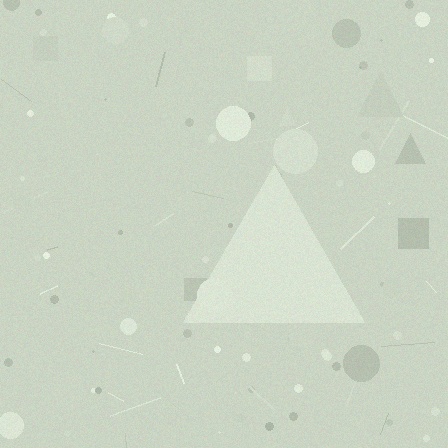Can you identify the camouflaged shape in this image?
The camouflaged shape is a triangle.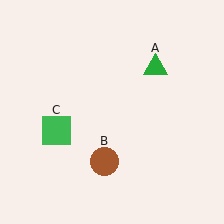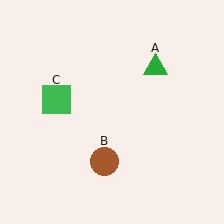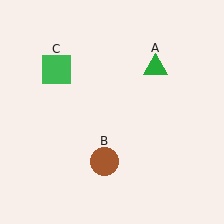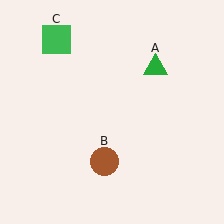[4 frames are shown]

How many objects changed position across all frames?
1 object changed position: green square (object C).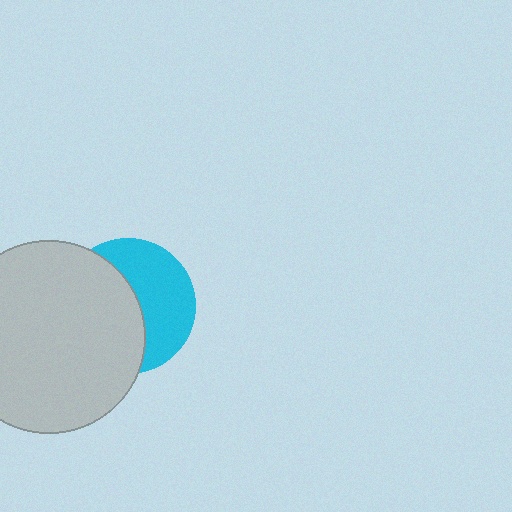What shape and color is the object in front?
The object in front is a light gray circle.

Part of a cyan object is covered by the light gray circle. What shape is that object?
It is a circle.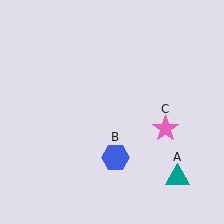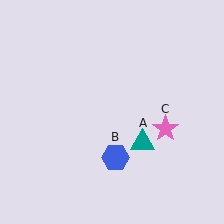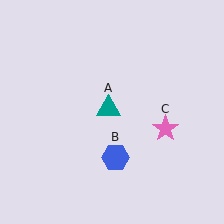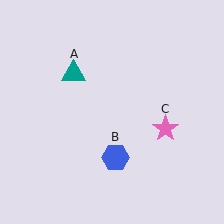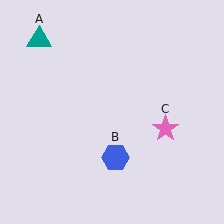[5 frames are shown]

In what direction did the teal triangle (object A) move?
The teal triangle (object A) moved up and to the left.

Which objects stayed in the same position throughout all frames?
Blue hexagon (object B) and pink star (object C) remained stationary.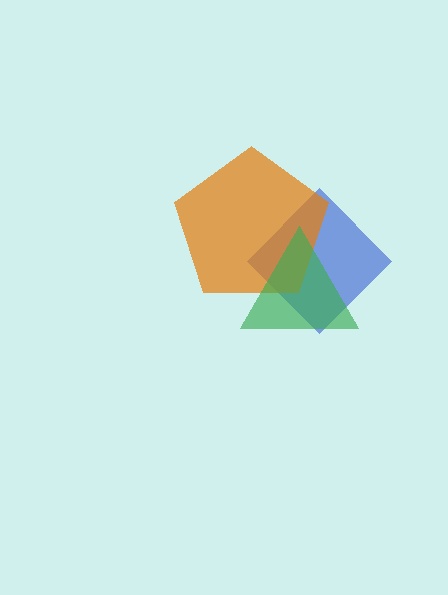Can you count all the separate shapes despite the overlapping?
Yes, there are 3 separate shapes.